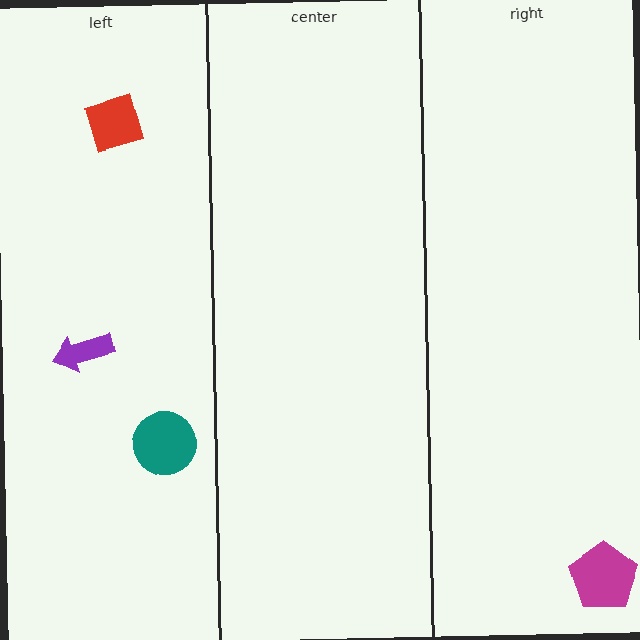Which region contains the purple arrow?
The left region.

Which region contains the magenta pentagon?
The right region.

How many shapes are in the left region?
3.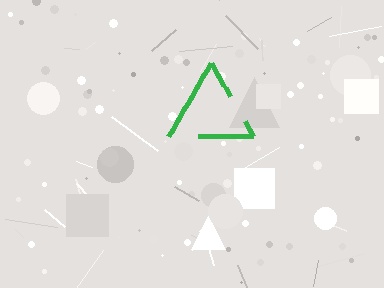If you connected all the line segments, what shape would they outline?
They would outline a triangle.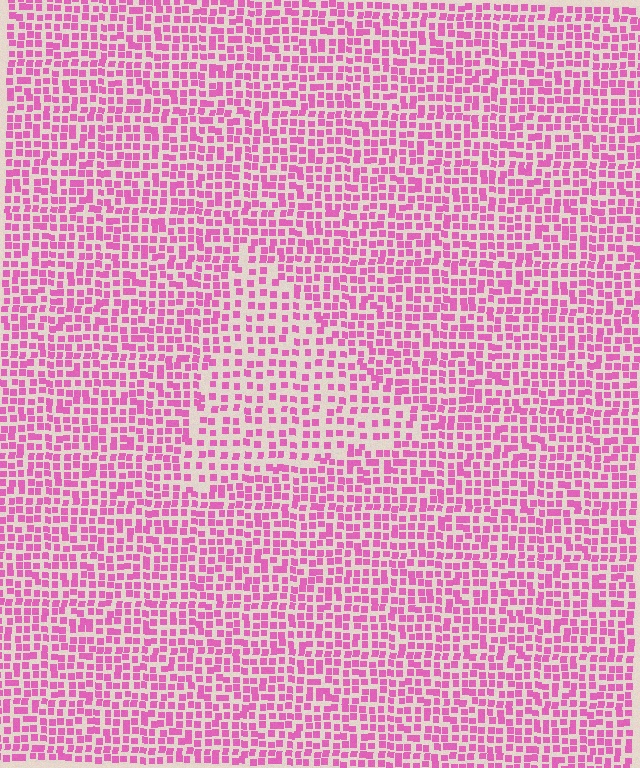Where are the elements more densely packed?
The elements are more densely packed outside the triangle boundary.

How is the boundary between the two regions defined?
The boundary is defined by a change in element density (approximately 1.6x ratio). All elements are the same color, size, and shape.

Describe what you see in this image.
The image contains small pink elements arranged at two different densities. A triangle-shaped region is visible where the elements are less densely packed than the surrounding area.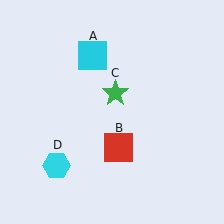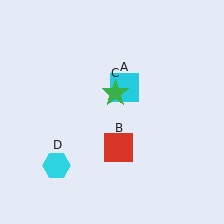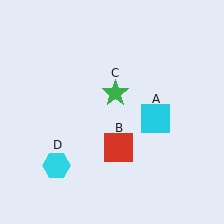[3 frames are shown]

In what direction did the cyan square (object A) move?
The cyan square (object A) moved down and to the right.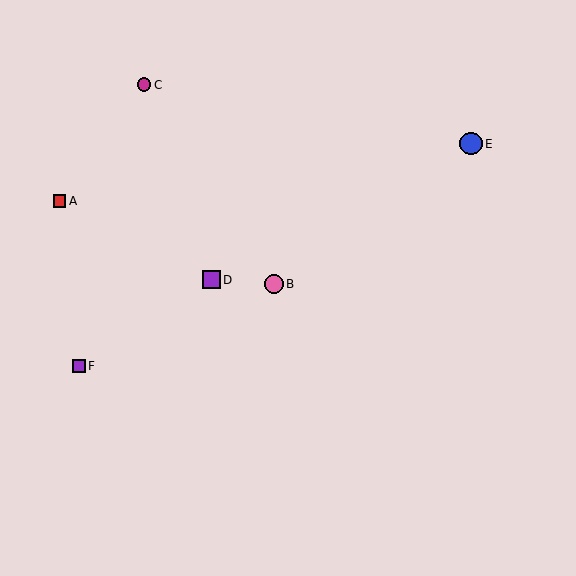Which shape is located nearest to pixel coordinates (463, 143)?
The blue circle (labeled E) at (471, 144) is nearest to that location.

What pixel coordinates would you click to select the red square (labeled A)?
Click at (60, 201) to select the red square A.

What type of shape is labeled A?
Shape A is a red square.